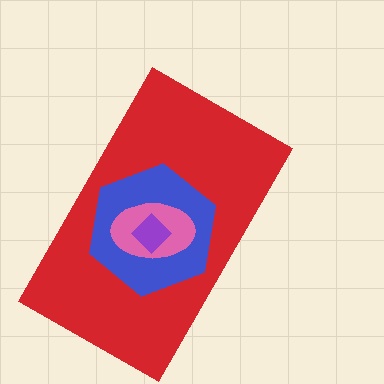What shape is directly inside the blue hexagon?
The pink ellipse.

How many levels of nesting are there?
4.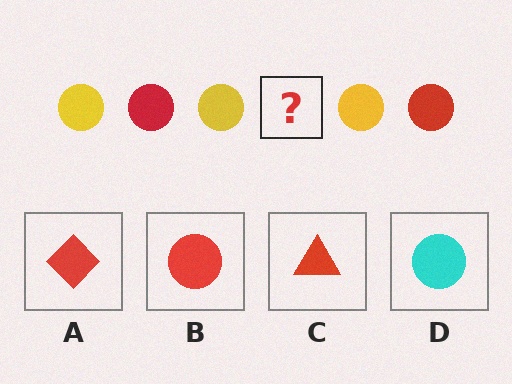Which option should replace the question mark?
Option B.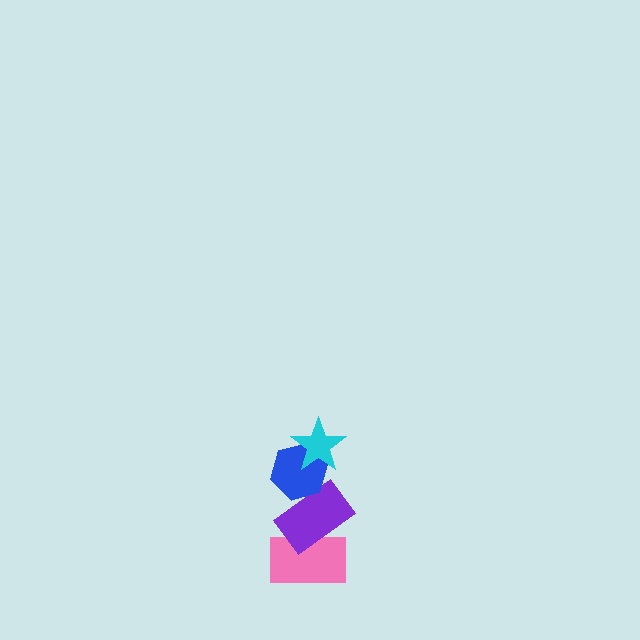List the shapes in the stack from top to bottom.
From top to bottom: the cyan star, the blue hexagon, the purple rectangle, the pink rectangle.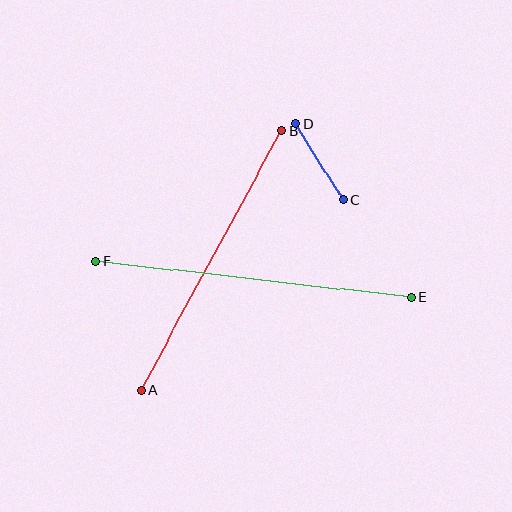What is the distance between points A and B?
The distance is approximately 295 pixels.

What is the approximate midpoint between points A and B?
The midpoint is at approximately (211, 260) pixels.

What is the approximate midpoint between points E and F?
The midpoint is at approximately (254, 279) pixels.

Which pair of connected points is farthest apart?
Points E and F are farthest apart.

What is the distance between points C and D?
The distance is approximately 90 pixels.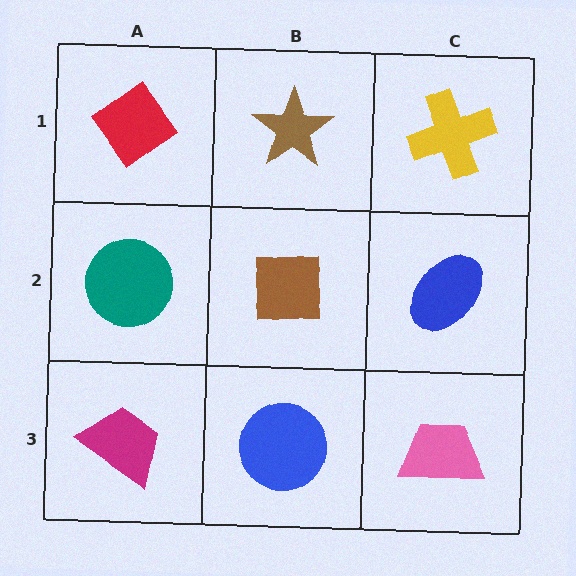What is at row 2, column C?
A blue ellipse.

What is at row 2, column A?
A teal circle.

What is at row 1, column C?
A yellow cross.